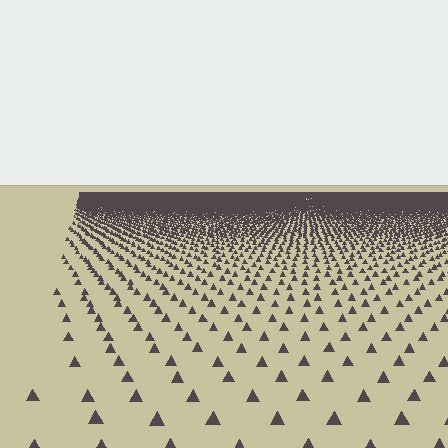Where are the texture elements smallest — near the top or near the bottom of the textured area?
Near the top.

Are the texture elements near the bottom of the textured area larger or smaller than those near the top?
Larger. Near the bottom, elements are closer to the viewer and appear at a bigger on-screen size.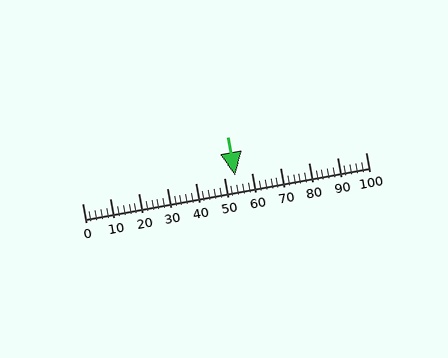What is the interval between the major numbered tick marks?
The major tick marks are spaced 10 units apart.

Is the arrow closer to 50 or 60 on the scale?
The arrow is closer to 50.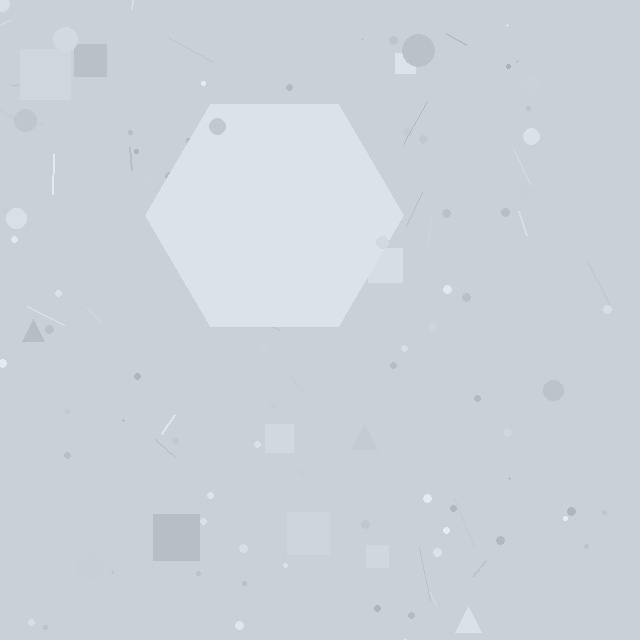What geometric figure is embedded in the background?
A hexagon is embedded in the background.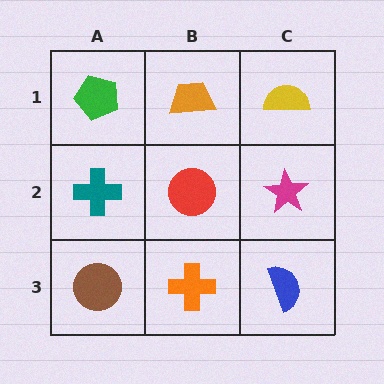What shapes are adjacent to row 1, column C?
A magenta star (row 2, column C), an orange trapezoid (row 1, column B).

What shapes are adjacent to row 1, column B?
A red circle (row 2, column B), a green pentagon (row 1, column A), a yellow semicircle (row 1, column C).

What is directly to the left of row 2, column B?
A teal cross.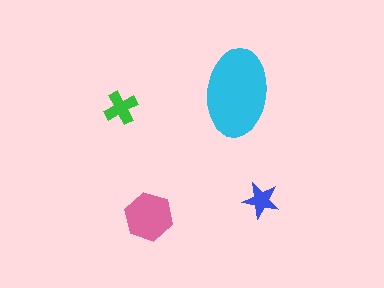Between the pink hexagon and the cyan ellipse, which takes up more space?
The cyan ellipse.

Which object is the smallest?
The blue star.